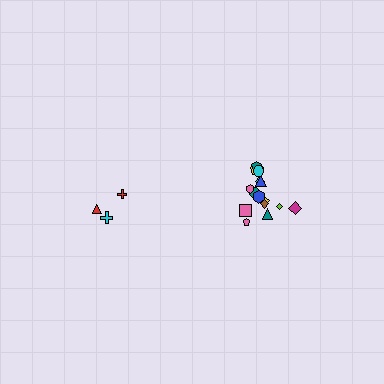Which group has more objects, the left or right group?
The right group.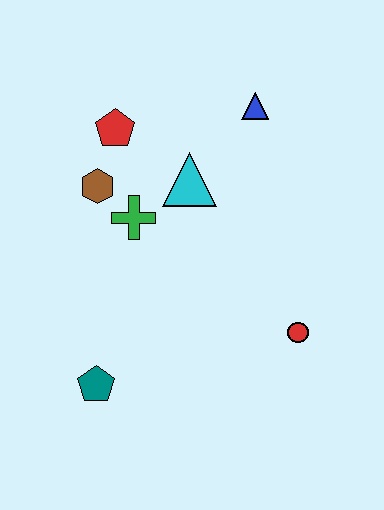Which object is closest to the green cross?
The brown hexagon is closest to the green cross.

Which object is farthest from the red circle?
The red pentagon is farthest from the red circle.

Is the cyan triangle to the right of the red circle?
No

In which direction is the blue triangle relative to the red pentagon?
The blue triangle is to the right of the red pentagon.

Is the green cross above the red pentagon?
No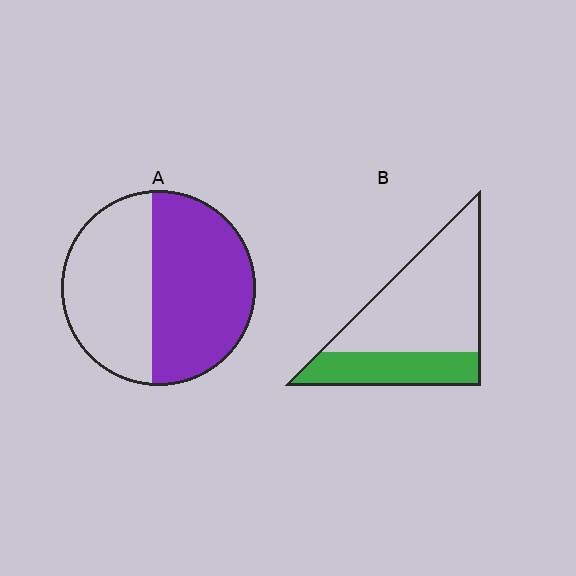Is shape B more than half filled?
No.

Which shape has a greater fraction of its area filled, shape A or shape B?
Shape A.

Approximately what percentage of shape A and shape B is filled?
A is approximately 55% and B is approximately 30%.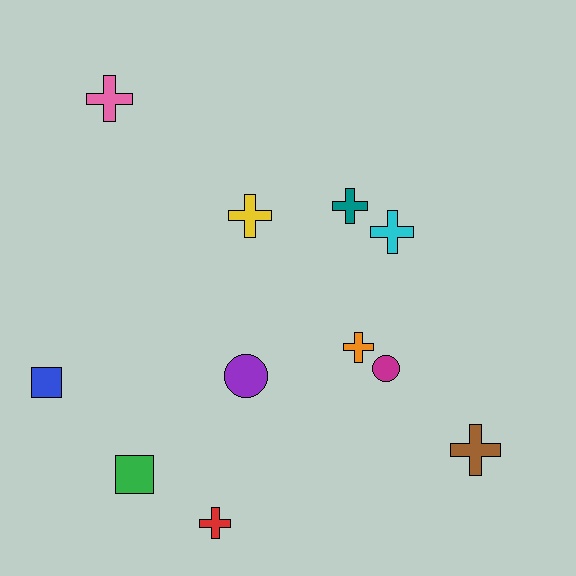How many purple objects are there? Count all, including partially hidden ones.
There is 1 purple object.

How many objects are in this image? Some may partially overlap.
There are 11 objects.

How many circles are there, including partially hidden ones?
There are 2 circles.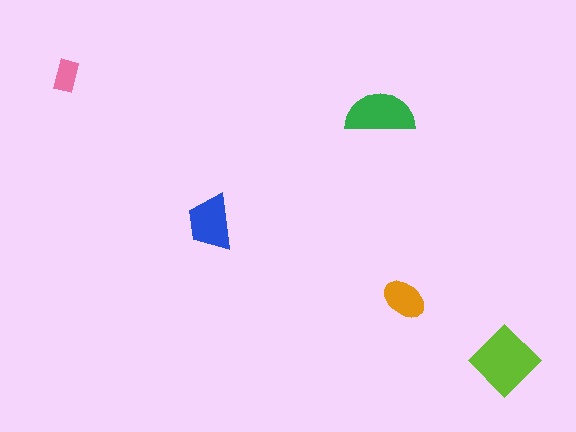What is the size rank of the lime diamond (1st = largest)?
1st.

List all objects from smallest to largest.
The pink rectangle, the orange ellipse, the blue trapezoid, the green semicircle, the lime diamond.